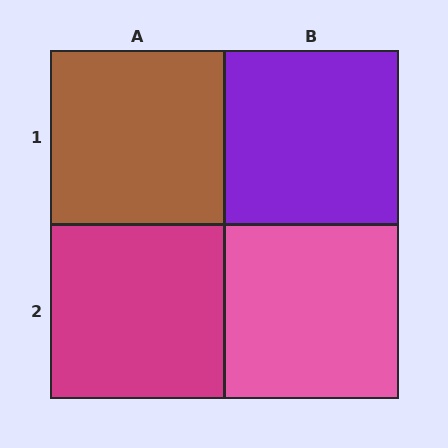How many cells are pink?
1 cell is pink.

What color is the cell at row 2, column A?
Magenta.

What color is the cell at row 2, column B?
Pink.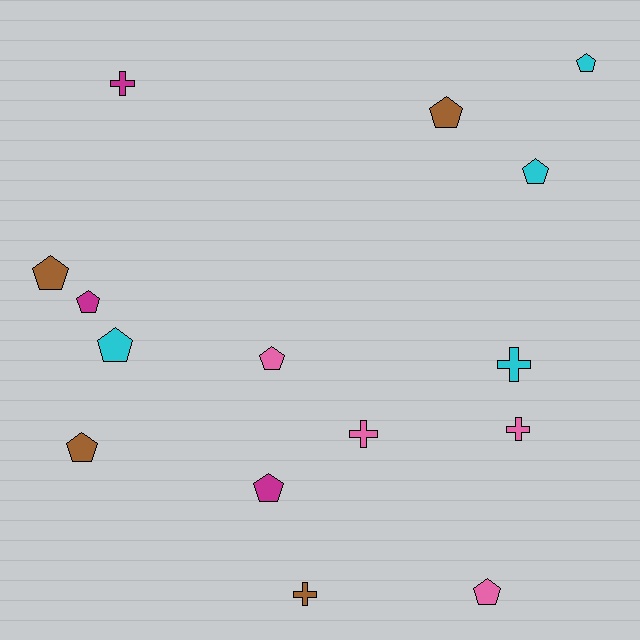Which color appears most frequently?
Brown, with 4 objects.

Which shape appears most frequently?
Pentagon, with 10 objects.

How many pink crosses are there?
There are 2 pink crosses.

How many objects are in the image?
There are 15 objects.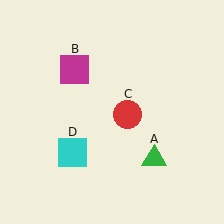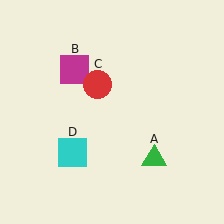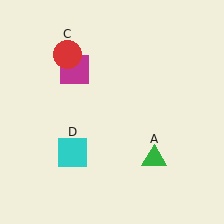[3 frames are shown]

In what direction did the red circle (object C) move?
The red circle (object C) moved up and to the left.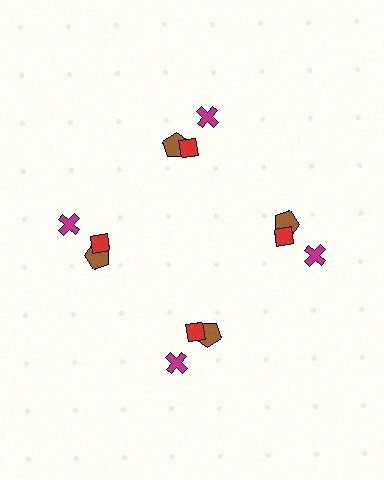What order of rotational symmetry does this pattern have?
This pattern has 4-fold rotational symmetry.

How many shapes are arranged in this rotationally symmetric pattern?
There are 12 shapes, arranged in 4 groups of 3.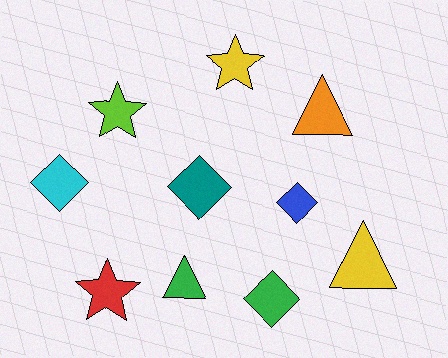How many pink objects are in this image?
There are no pink objects.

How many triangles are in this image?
There are 3 triangles.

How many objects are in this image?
There are 10 objects.